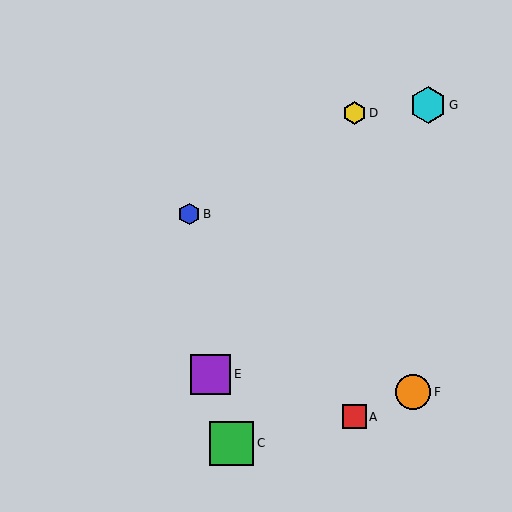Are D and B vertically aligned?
No, D is at x≈354 and B is at x≈189.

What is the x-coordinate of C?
Object C is at x≈232.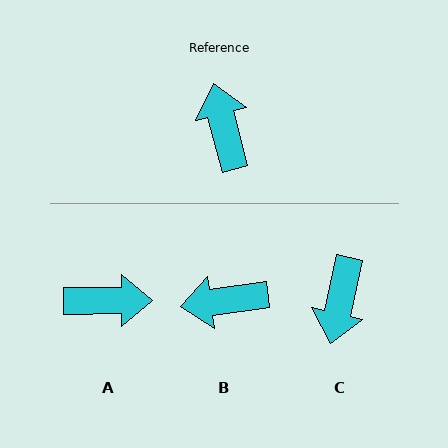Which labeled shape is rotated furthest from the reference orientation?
C, about 153 degrees away.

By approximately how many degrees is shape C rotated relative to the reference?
Approximately 153 degrees counter-clockwise.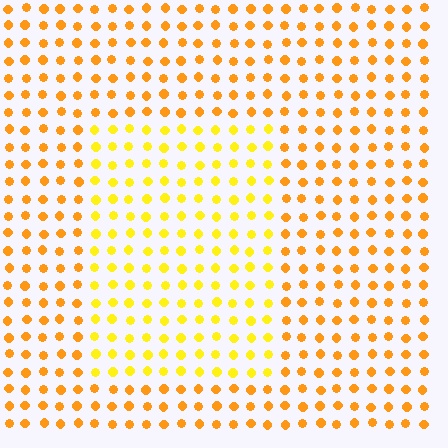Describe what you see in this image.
The image is filled with small orange elements in a uniform arrangement. A rectangle-shaped region is visible where the elements are tinted to a slightly different hue, forming a subtle color boundary.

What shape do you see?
I see a rectangle.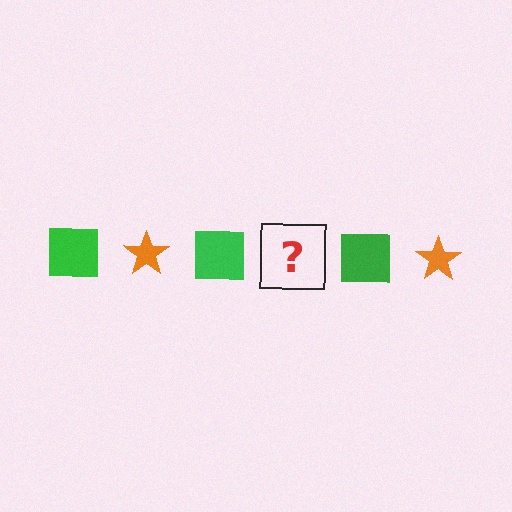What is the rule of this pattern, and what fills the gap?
The rule is that the pattern alternates between green square and orange star. The gap should be filled with an orange star.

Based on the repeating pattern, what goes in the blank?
The blank should be an orange star.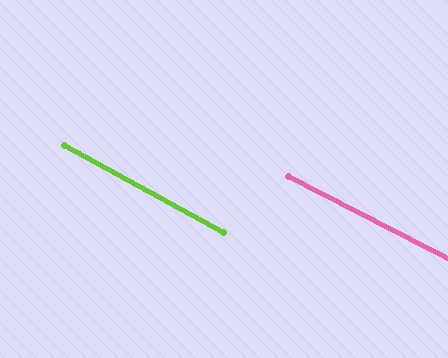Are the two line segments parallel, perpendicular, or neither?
Parallel — their directions differ by only 1.5°.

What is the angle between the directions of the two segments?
Approximately 2 degrees.